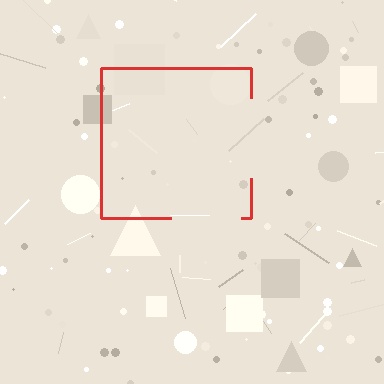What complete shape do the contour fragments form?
The contour fragments form a square.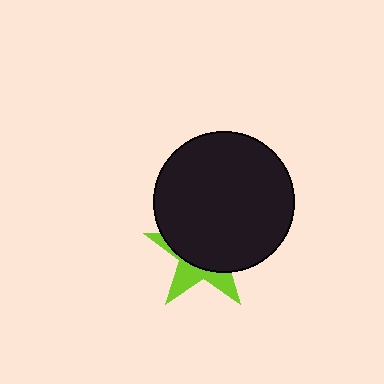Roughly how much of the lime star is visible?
A small part of it is visible (roughly 34%).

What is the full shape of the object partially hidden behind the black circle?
The partially hidden object is a lime star.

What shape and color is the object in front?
The object in front is a black circle.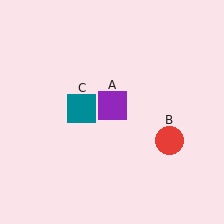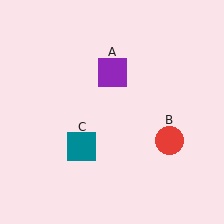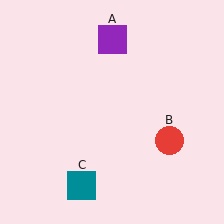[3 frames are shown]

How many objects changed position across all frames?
2 objects changed position: purple square (object A), teal square (object C).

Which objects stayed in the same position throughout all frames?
Red circle (object B) remained stationary.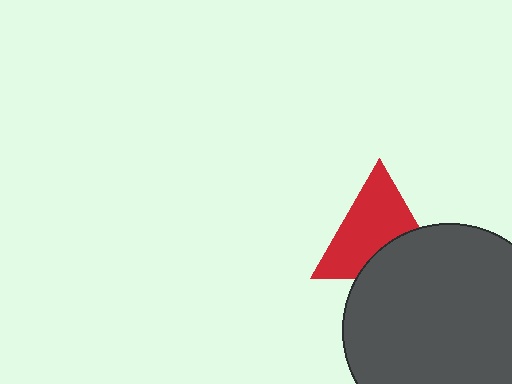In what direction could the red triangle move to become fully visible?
The red triangle could move up. That would shift it out from behind the dark gray circle entirely.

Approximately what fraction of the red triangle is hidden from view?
Roughly 34% of the red triangle is hidden behind the dark gray circle.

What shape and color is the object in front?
The object in front is a dark gray circle.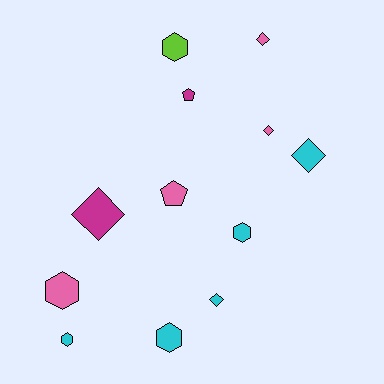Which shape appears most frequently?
Hexagon, with 5 objects.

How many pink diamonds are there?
There are 2 pink diamonds.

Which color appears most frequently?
Cyan, with 5 objects.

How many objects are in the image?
There are 12 objects.